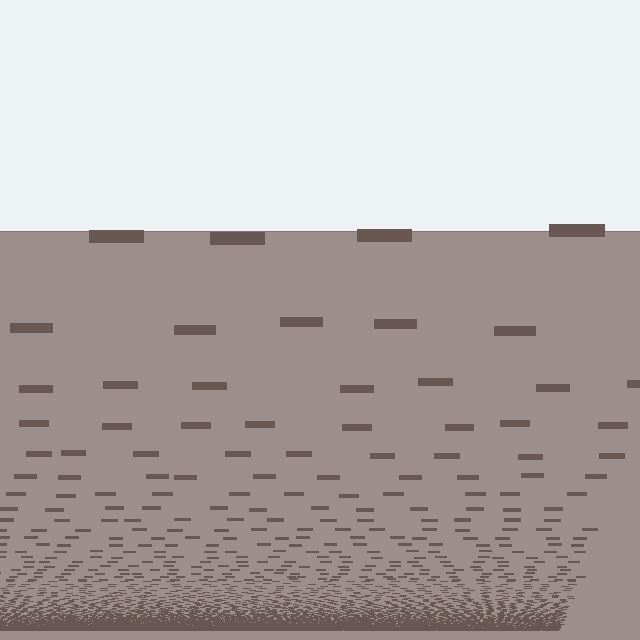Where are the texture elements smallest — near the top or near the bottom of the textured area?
Near the bottom.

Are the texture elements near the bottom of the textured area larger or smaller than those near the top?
Smaller. The gradient is inverted — elements near the bottom are smaller and denser.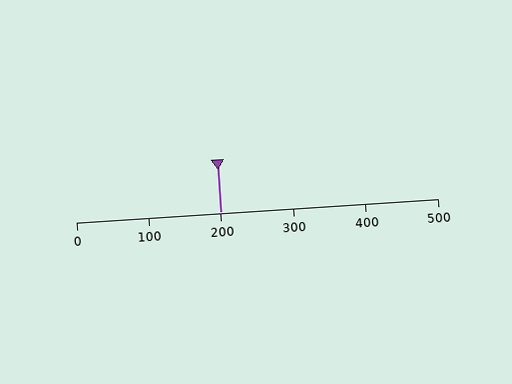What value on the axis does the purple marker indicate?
The marker indicates approximately 200.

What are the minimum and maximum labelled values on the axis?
The axis runs from 0 to 500.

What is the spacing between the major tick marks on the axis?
The major ticks are spaced 100 apart.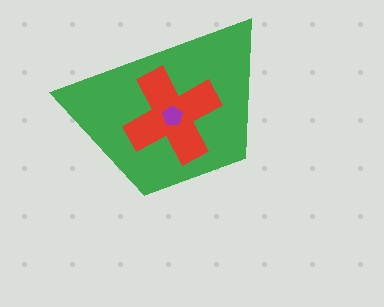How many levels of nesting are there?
3.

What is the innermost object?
The purple pentagon.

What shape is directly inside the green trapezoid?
The red cross.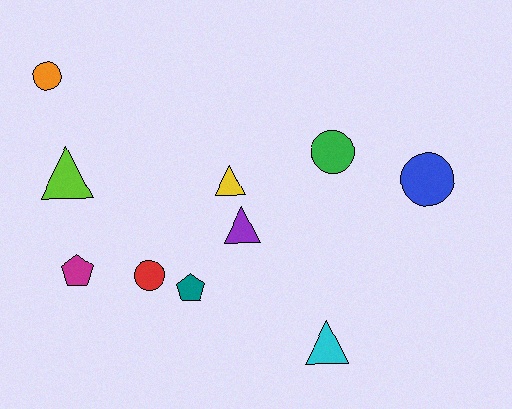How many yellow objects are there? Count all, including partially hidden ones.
There is 1 yellow object.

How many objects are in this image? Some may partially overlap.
There are 10 objects.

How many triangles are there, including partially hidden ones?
There are 4 triangles.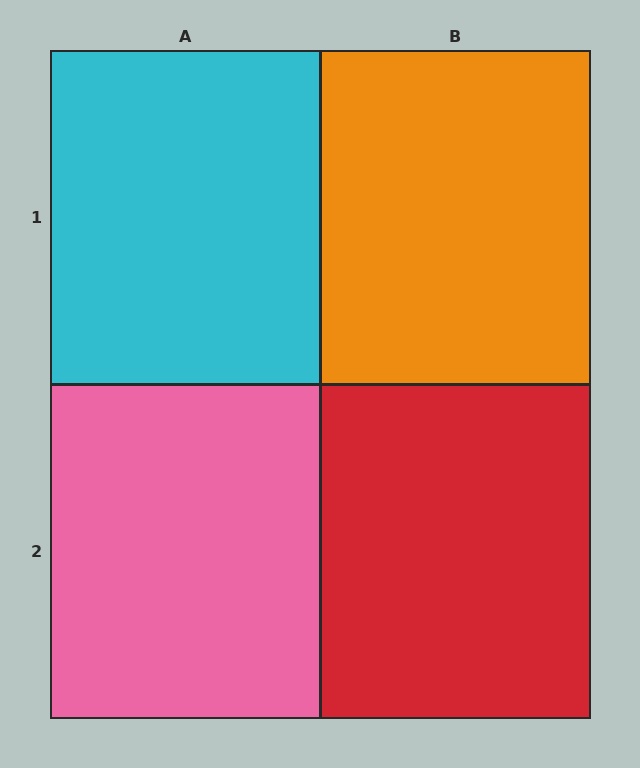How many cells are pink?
1 cell is pink.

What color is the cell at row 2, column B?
Red.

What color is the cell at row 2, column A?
Pink.